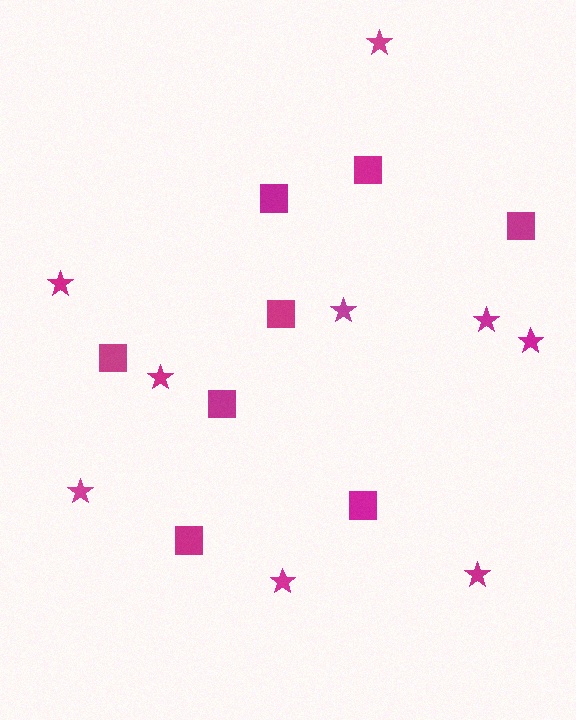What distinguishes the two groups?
There are 2 groups: one group of squares (8) and one group of stars (9).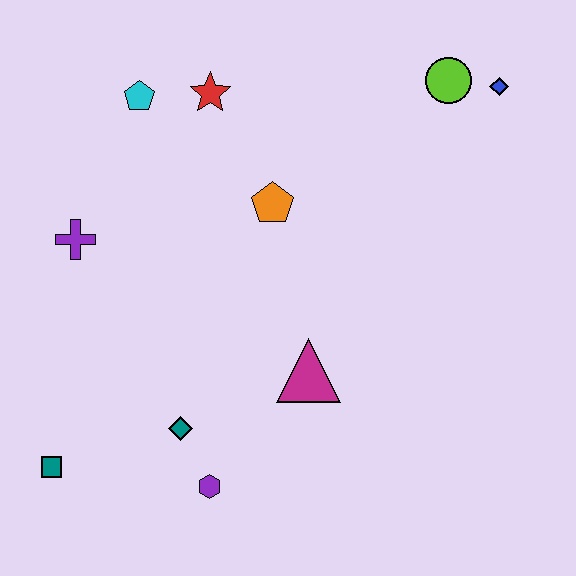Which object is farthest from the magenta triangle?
The blue diamond is farthest from the magenta triangle.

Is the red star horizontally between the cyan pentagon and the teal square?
No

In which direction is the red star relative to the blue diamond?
The red star is to the left of the blue diamond.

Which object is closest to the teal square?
The teal diamond is closest to the teal square.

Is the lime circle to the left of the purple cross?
No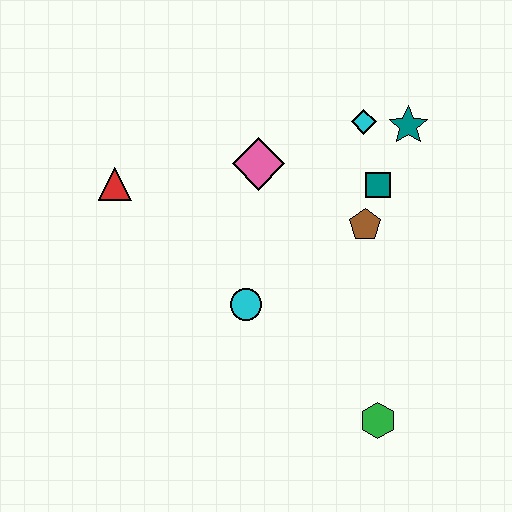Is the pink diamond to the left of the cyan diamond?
Yes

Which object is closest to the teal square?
The brown pentagon is closest to the teal square.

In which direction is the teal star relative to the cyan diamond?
The teal star is to the right of the cyan diamond.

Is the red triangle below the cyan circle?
No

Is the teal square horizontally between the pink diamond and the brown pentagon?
No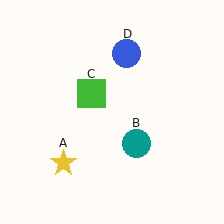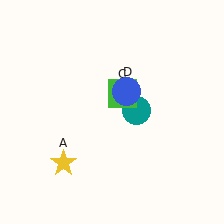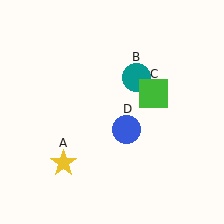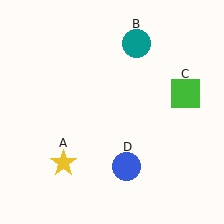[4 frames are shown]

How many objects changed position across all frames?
3 objects changed position: teal circle (object B), green square (object C), blue circle (object D).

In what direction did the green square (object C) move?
The green square (object C) moved right.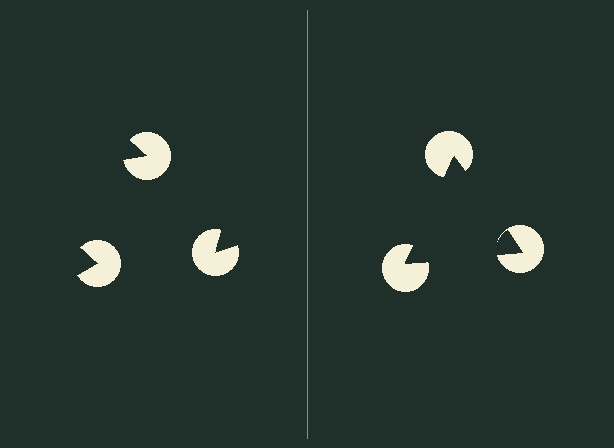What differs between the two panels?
The pac-man discs are positioned identically on both sides; only the wedge orientations differ. On the right they align to a triangle; on the left they are misaligned.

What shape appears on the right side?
An illusory triangle.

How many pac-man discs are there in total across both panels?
6 — 3 on each side.